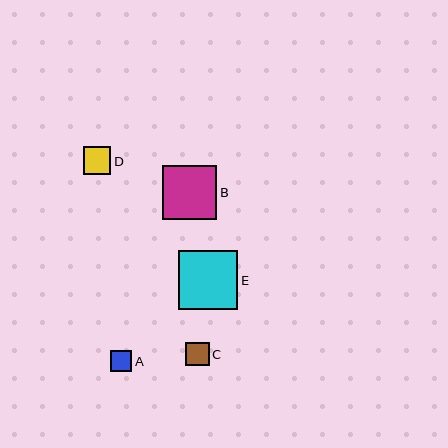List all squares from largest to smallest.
From largest to smallest: E, B, D, C, A.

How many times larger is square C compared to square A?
Square C is approximately 1.1 times the size of square A.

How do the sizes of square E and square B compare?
Square E and square B are approximately the same size.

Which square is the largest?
Square E is the largest with a size of approximately 59 pixels.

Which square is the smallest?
Square A is the smallest with a size of approximately 21 pixels.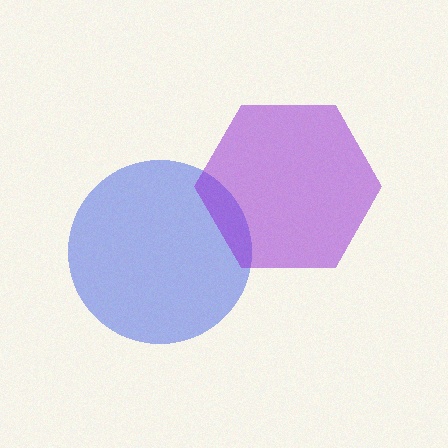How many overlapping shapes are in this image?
There are 2 overlapping shapes in the image.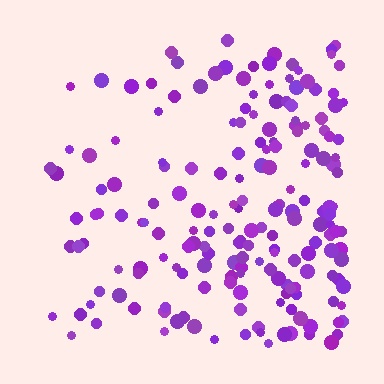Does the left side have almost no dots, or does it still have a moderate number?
Still a moderate number, just noticeably fewer than the right.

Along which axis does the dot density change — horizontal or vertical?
Horizontal.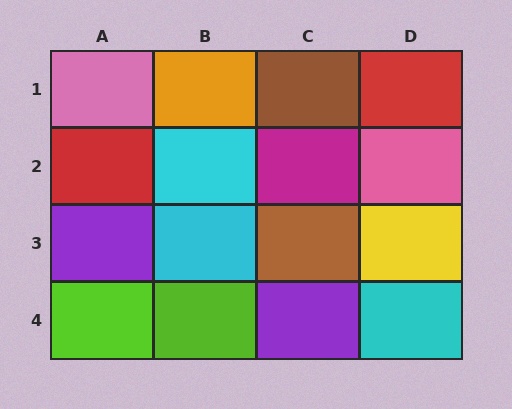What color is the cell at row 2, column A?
Red.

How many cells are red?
2 cells are red.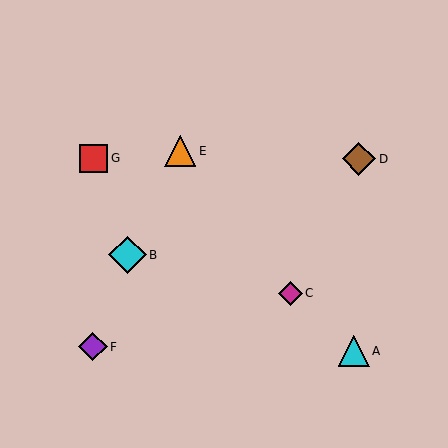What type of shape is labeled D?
Shape D is a brown diamond.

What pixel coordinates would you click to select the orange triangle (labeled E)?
Click at (180, 151) to select the orange triangle E.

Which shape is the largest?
The cyan diamond (labeled B) is the largest.